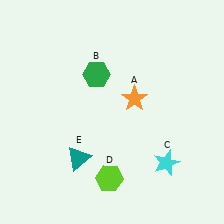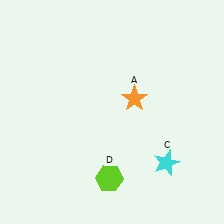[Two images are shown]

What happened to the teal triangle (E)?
The teal triangle (E) was removed in Image 2. It was in the bottom-left area of Image 1.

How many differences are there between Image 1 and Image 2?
There are 2 differences between the two images.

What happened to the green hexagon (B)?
The green hexagon (B) was removed in Image 2. It was in the top-left area of Image 1.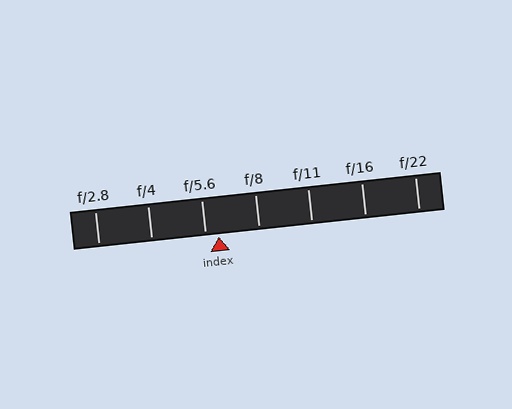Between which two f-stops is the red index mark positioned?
The index mark is between f/5.6 and f/8.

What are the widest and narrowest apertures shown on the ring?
The widest aperture shown is f/2.8 and the narrowest is f/22.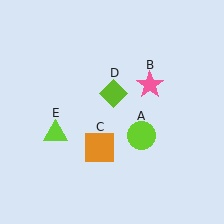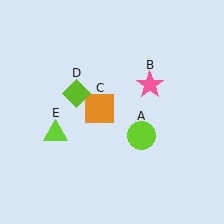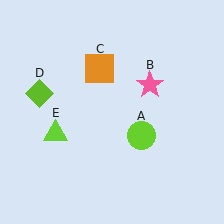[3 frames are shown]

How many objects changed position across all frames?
2 objects changed position: orange square (object C), lime diamond (object D).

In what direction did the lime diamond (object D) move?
The lime diamond (object D) moved left.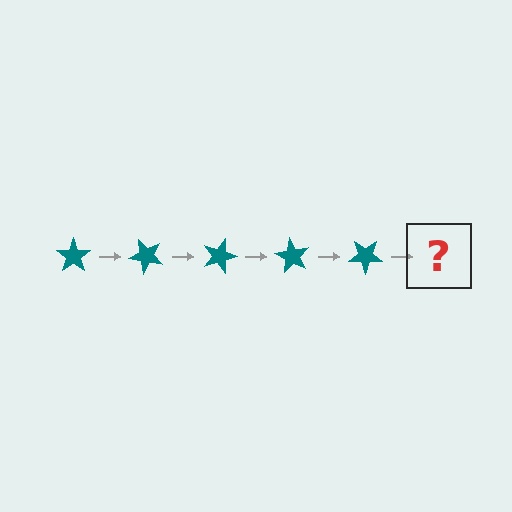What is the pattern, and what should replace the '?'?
The pattern is that the star rotates 45 degrees each step. The '?' should be a teal star rotated 225 degrees.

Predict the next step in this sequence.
The next step is a teal star rotated 225 degrees.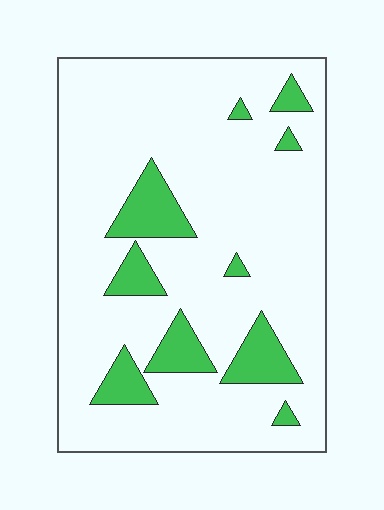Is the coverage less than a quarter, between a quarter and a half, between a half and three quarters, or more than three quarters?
Less than a quarter.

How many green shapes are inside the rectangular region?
10.